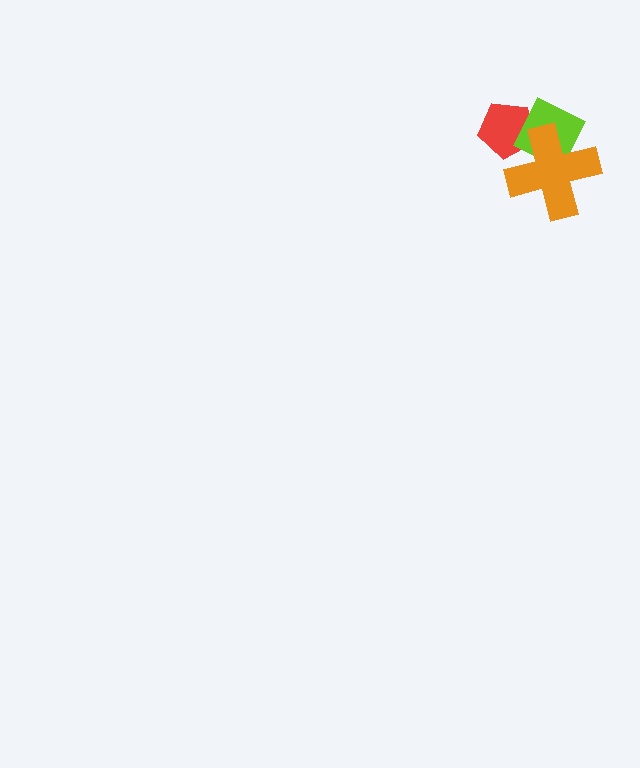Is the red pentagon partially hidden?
Yes, it is partially covered by another shape.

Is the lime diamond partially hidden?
Yes, it is partially covered by another shape.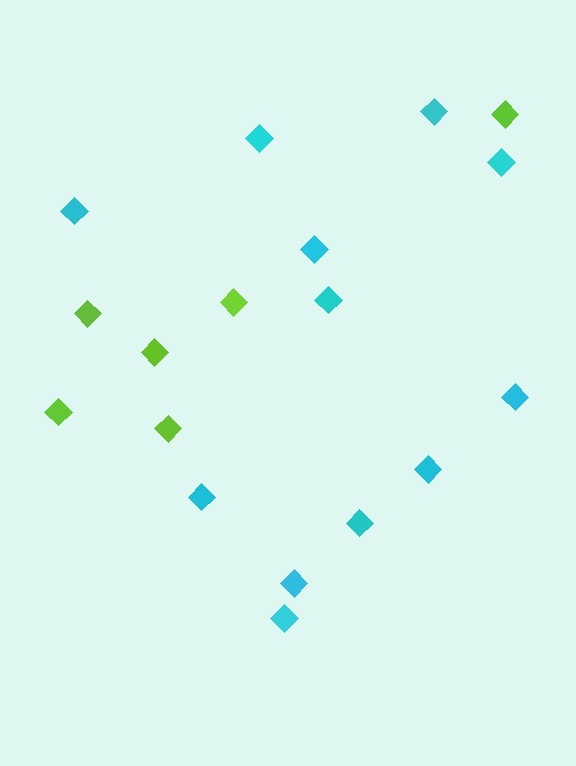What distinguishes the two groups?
There are 2 groups: one group of cyan diamonds (12) and one group of lime diamonds (6).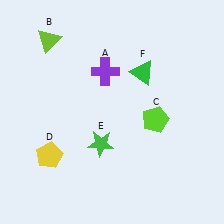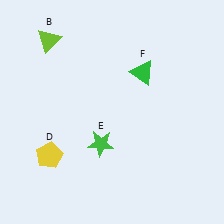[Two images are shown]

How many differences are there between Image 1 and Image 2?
There are 2 differences between the two images.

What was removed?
The purple cross (A), the lime pentagon (C) were removed in Image 2.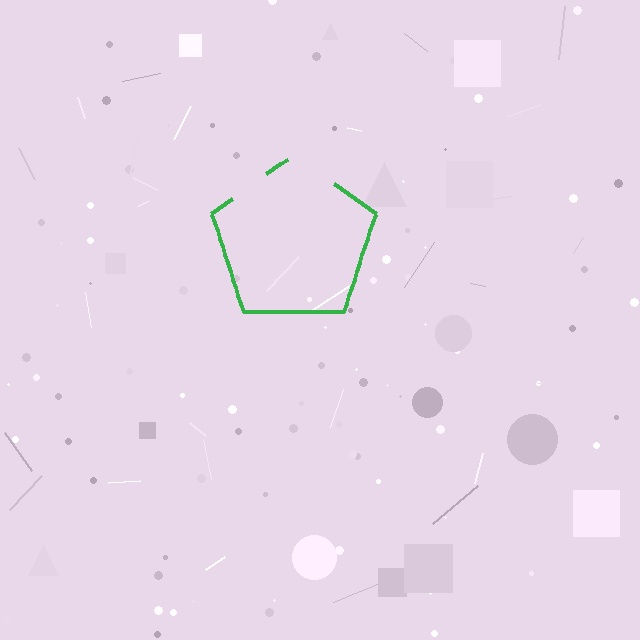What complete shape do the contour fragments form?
The contour fragments form a pentagon.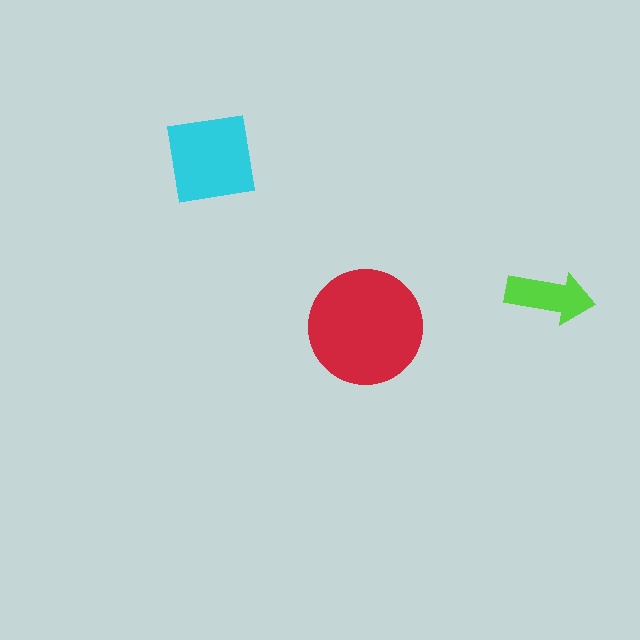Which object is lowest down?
The red circle is bottommost.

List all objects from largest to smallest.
The red circle, the cyan square, the lime arrow.